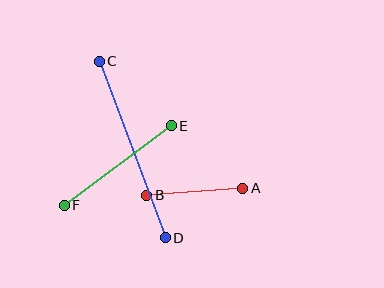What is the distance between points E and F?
The distance is approximately 133 pixels.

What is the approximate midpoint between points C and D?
The midpoint is at approximately (132, 150) pixels.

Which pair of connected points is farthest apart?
Points C and D are farthest apart.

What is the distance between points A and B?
The distance is approximately 96 pixels.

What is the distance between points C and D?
The distance is approximately 188 pixels.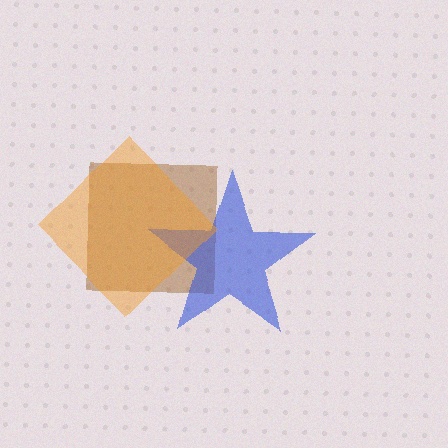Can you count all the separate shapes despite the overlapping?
Yes, there are 3 separate shapes.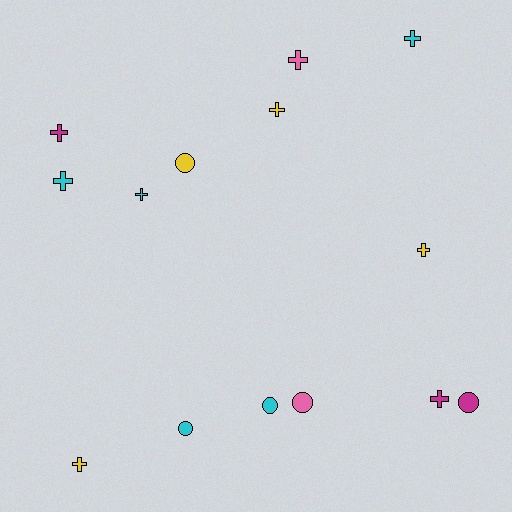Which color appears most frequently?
Cyan, with 5 objects.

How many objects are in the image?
There are 14 objects.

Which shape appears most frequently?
Cross, with 9 objects.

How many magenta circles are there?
There is 1 magenta circle.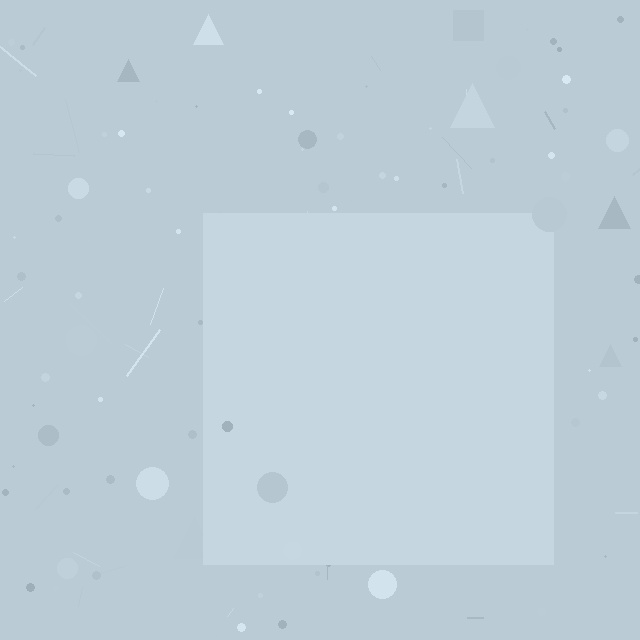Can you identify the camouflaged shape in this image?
The camouflaged shape is a square.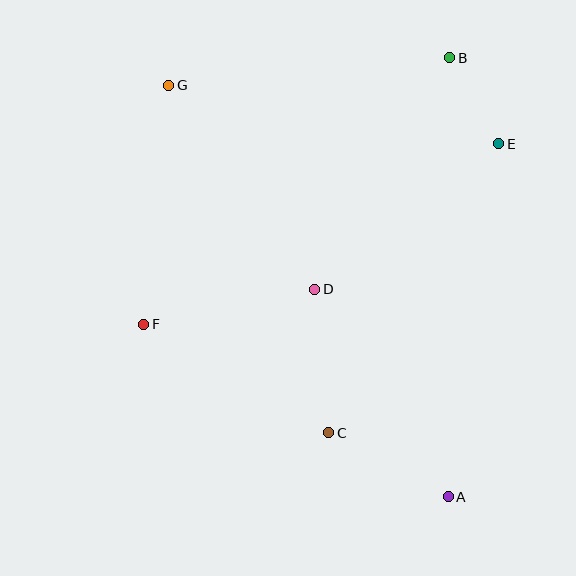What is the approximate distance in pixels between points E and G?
The distance between E and G is approximately 335 pixels.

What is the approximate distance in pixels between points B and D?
The distance between B and D is approximately 268 pixels.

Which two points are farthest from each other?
Points A and G are farthest from each other.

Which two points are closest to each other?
Points B and E are closest to each other.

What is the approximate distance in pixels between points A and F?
The distance between A and F is approximately 350 pixels.